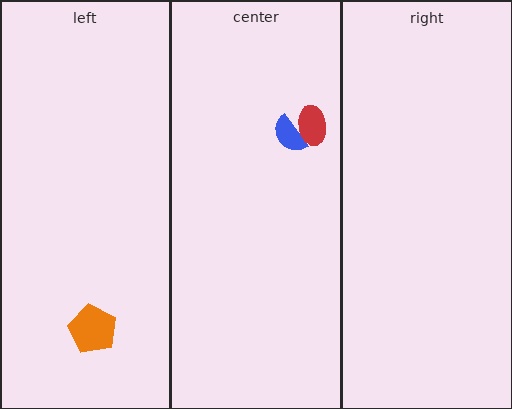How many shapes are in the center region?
2.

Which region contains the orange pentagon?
The left region.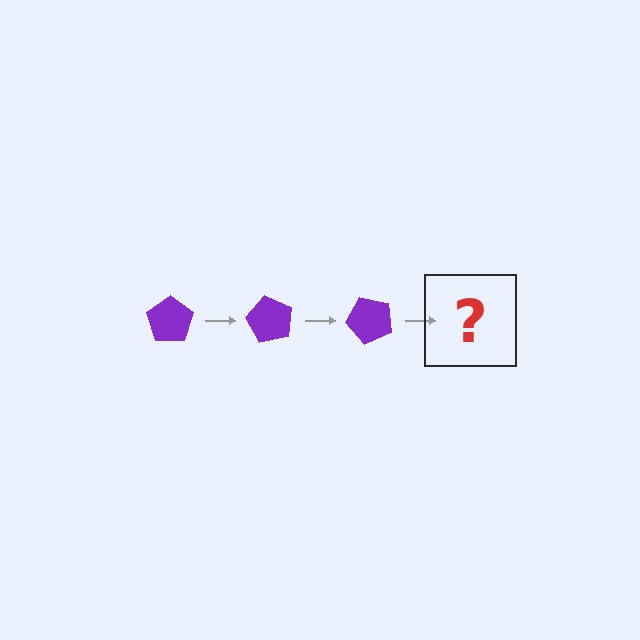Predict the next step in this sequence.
The next step is a purple pentagon rotated 180 degrees.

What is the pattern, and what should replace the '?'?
The pattern is that the pentagon rotates 60 degrees each step. The '?' should be a purple pentagon rotated 180 degrees.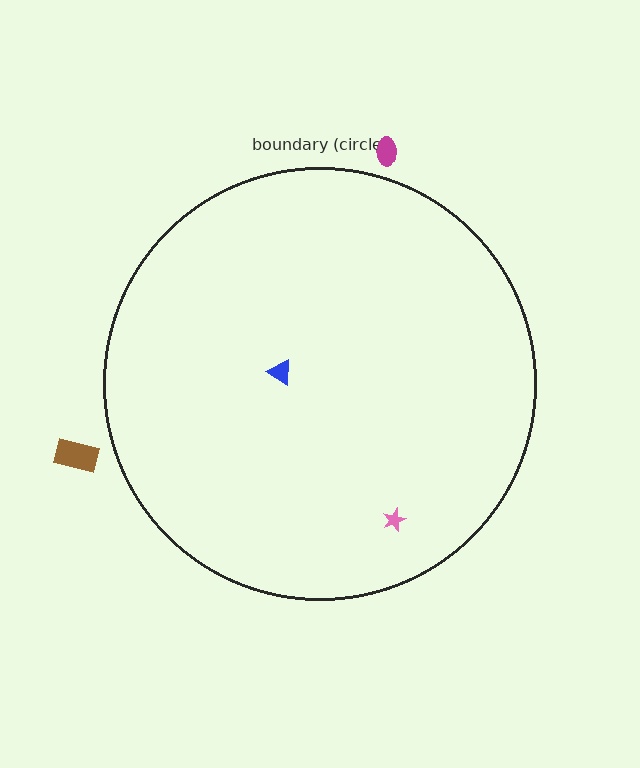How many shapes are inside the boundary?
2 inside, 2 outside.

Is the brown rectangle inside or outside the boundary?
Outside.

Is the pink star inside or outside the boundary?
Inside.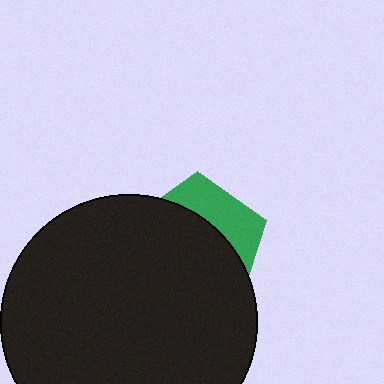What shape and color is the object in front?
The object in front is a black circle.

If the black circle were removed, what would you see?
You would see the complete green pentagon.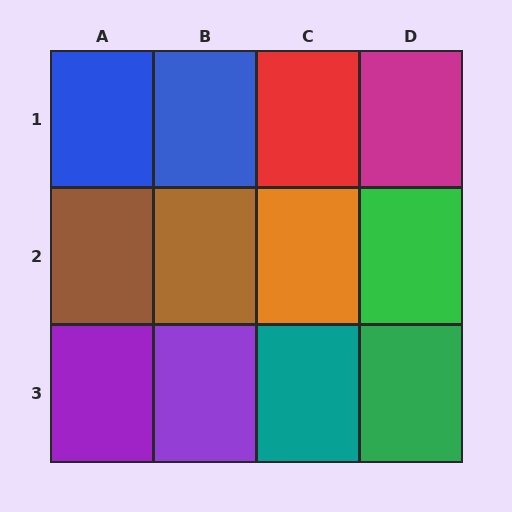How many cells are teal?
1 cell is teal.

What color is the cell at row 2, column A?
Brown.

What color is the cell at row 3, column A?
Purple.